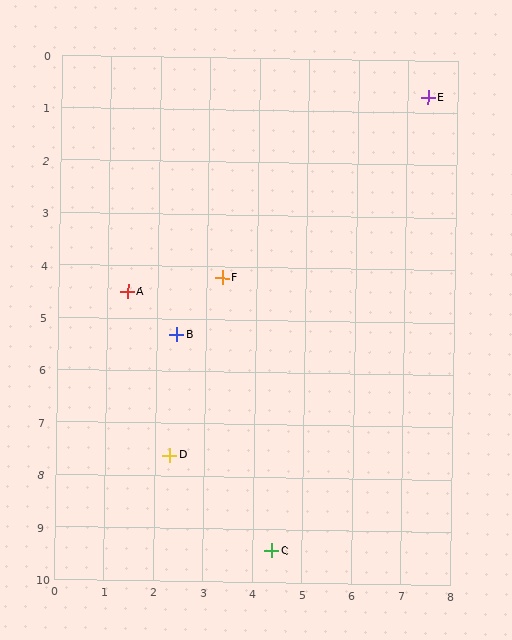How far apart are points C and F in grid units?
Points C and F are about 5.3 grid units apart.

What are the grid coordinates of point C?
Point C is at approximately (4.4, 9.4).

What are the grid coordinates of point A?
Point A is at approximately (1.4, 4.5).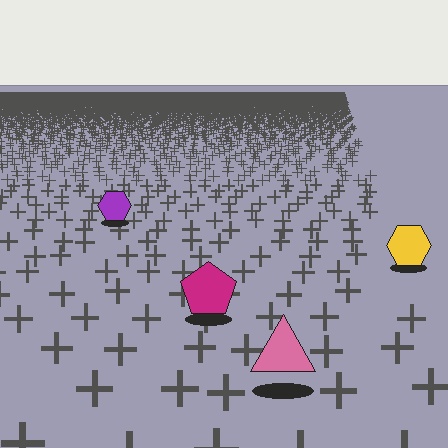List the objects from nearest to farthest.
From nearest to farthest: the pink triangle, the magenta pentagon, the yellow hexagon, the purple hexagon.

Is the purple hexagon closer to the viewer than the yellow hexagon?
No. The yellow hexagon is closer — you can tell from the texture gradient: the ground texture is coarser near it.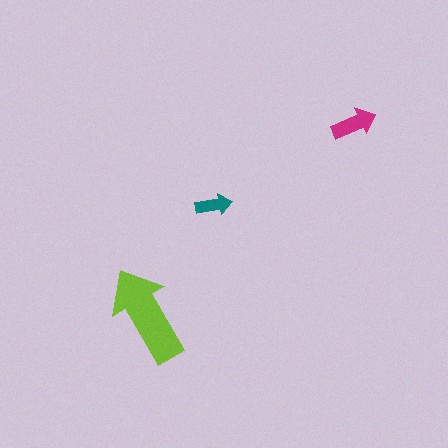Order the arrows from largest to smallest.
the lime one, the magenta one, the teal one.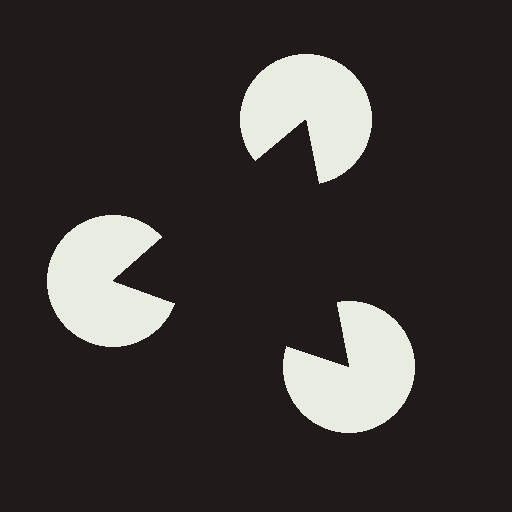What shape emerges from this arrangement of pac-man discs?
An illusory triangle — its edges are inferred from the aligned wedge cuts in the pac-man discs, not physically drawn.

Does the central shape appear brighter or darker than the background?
It typically appears slightly darker than the background, even though no actual brightness change is drawn.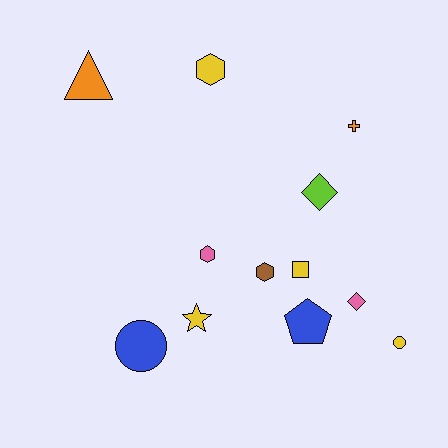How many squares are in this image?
There is 1 square.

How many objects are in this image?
There are 12 objects.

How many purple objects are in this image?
There are no purple objects.